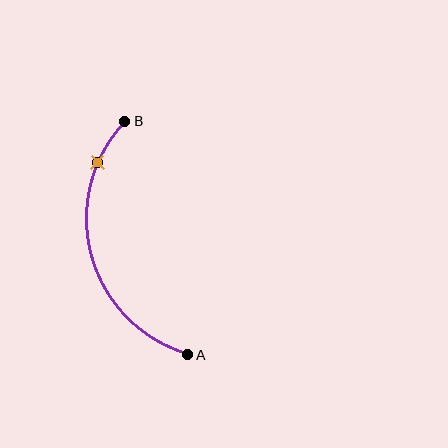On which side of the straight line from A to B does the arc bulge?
The arc bulges to the left of the straight line connecting A and B.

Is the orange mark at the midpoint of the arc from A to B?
No. The orange mark lies on the arc but is closer to endpoint B. The arc midpoint would be at the point on the curve equidistant along the arc from both A and B.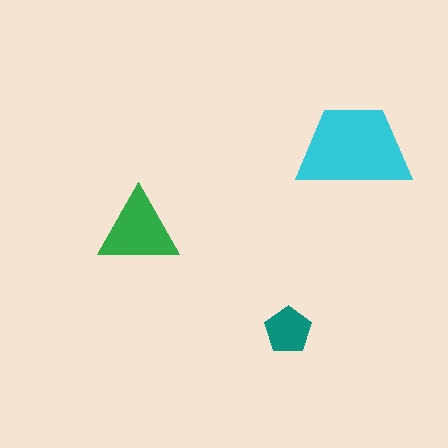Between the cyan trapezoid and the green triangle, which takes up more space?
The cyan trapezoid.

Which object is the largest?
The cyan trapezoid.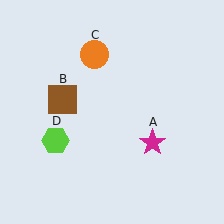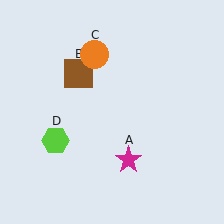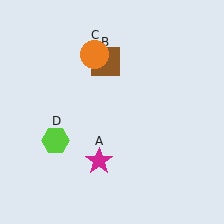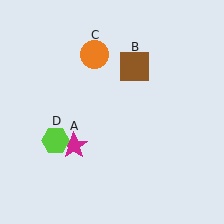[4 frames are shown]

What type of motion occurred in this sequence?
The magenta star (object A), brown square (object B) rotated clockwise around the center of the scene.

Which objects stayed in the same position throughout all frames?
Orange circle (object C) and lime hexagon (object D) remained stationary.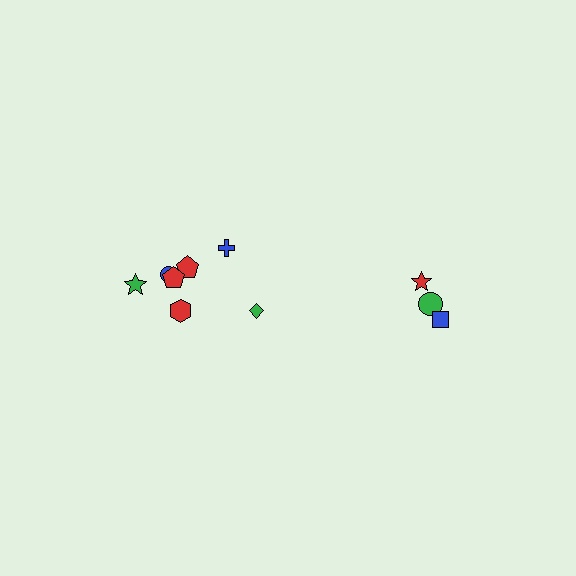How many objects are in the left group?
There are 7 objects.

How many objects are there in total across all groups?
There are 10 objects.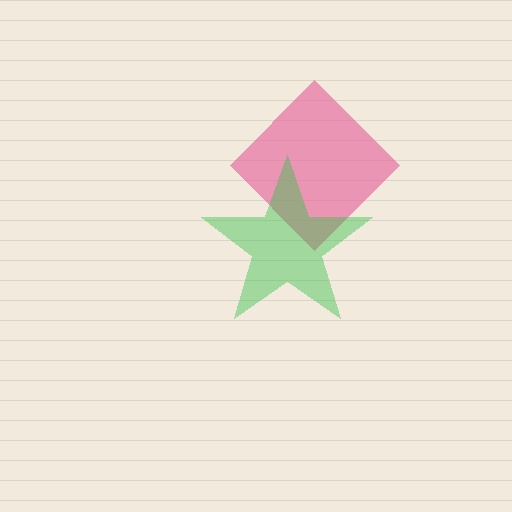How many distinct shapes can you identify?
There are 2 distinct shapes: a pink diamond, a green star.